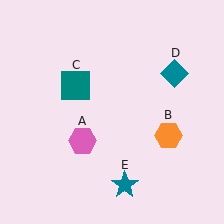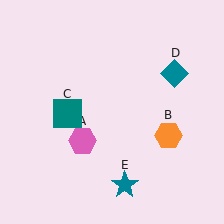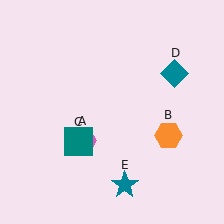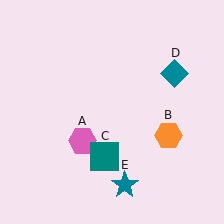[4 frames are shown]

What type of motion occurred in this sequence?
The teal square (object C) rotated counterclockwise around the center of the scene.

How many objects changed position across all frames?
1 object changed position: teal square (object C).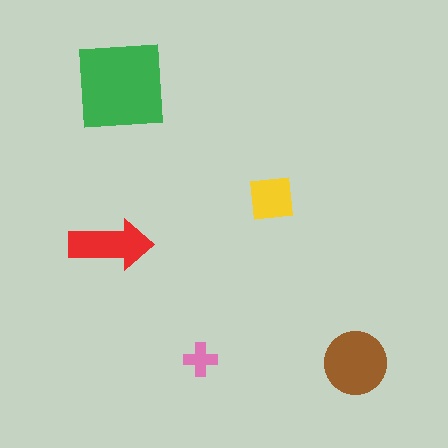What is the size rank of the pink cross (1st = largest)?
5th.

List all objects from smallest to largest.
The pink cross, the yellow square, the red arrow, the brown circle, the green square.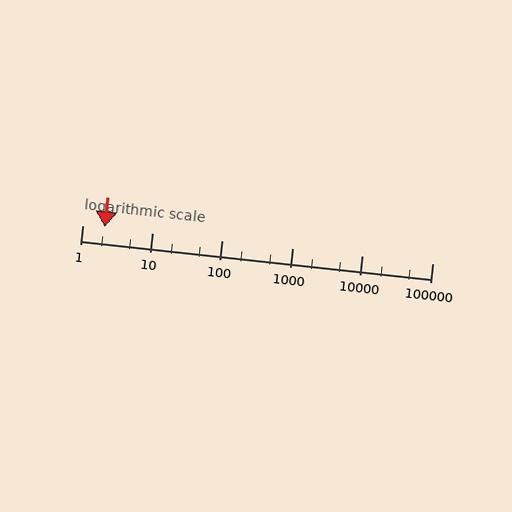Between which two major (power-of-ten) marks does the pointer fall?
The pointer is between 1 and 10.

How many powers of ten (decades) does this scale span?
The scale spans 5 decades, from 1 to 100000.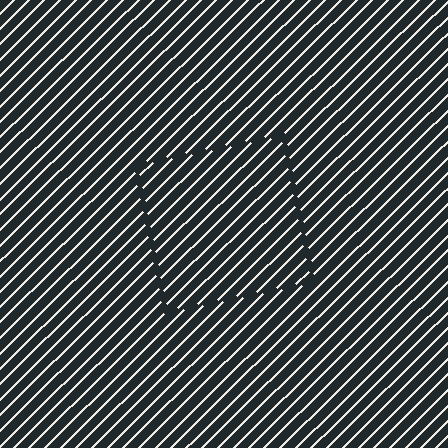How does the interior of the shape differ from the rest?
The interior of the shape contains the same grating, shifted by half a period — the contour is defined by the phase discontinuity where line-ends from the inner and outer gratings abut.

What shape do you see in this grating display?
An illusory square. The interior of the shape contains the same grating, shifted by half a period — the contour is defined by the phase discontinuity where line-ends from the inner and outer gratings abut.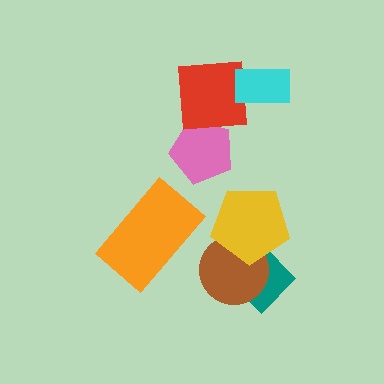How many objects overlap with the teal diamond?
2 objects overlap with the teal diamond.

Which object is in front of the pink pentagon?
The red square is in front of the pink pentagon.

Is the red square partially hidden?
Yes, it is partially covered by another shape.